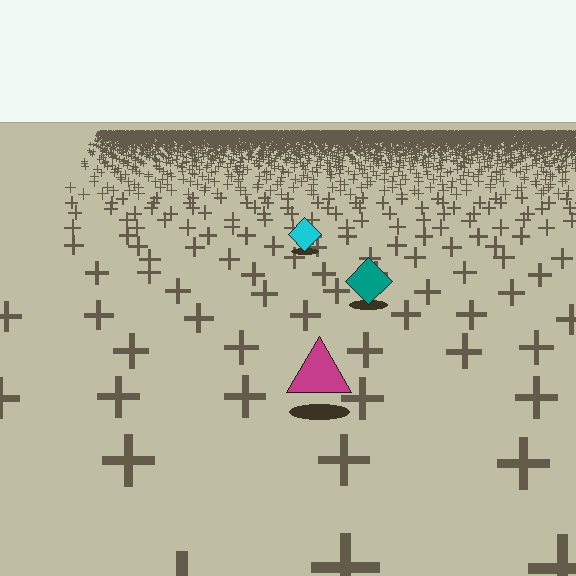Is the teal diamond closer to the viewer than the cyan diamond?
Yes. The teal diamond is closer — you can tell from the texture gradient: the ground texture is coarser near it.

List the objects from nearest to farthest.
From nearest to farthest: the magenta triangle, the teal diamond, the cyan diamond.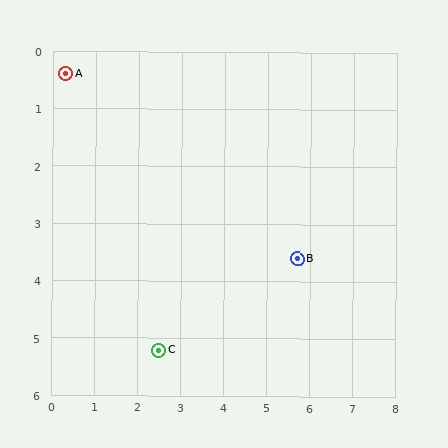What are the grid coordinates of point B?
Point B is at approximately (5.7, 3.6).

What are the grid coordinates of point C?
Point C is at approximately (2.5, 5.2).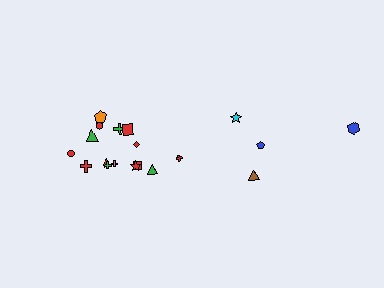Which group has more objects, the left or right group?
The left group.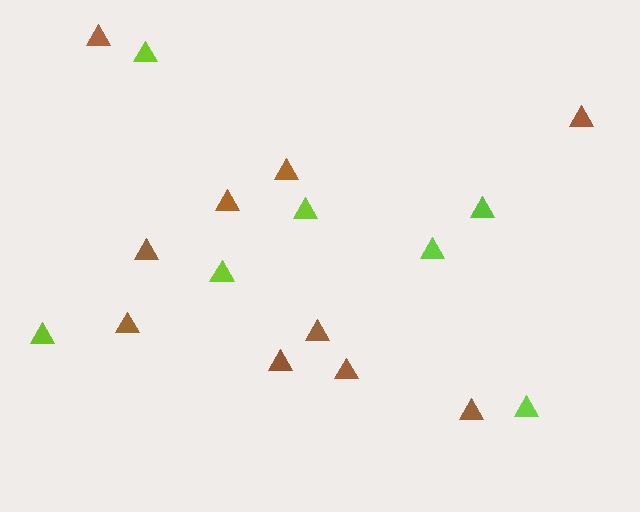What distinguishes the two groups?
There are 2 groups: one group of lime triangles (7) and one group of brown triangles (10).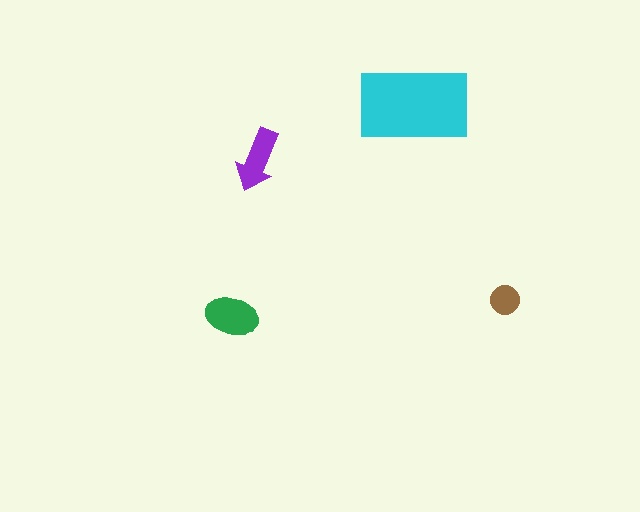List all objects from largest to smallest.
The cyan rectangle, the green ellipse, the purple arrow, the brown circle.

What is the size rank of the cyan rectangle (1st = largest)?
1st.